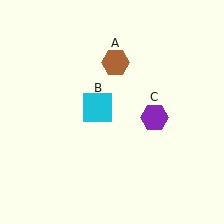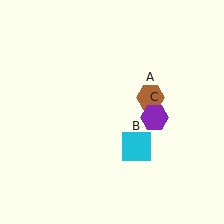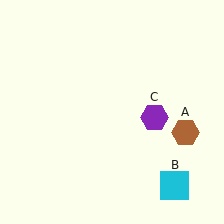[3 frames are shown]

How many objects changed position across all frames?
2 objects changed position: brown hexagon (object A), cyan square (object B).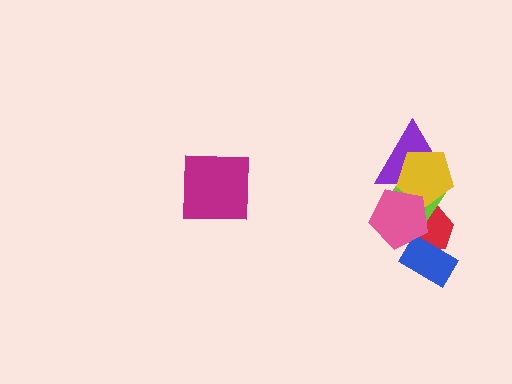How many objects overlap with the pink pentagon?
4 objects overlap with the pink pentagon.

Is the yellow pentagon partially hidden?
Yes, it is partially covered by another shape.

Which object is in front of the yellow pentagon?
The pink pentagon is in front of the yellow pentagon.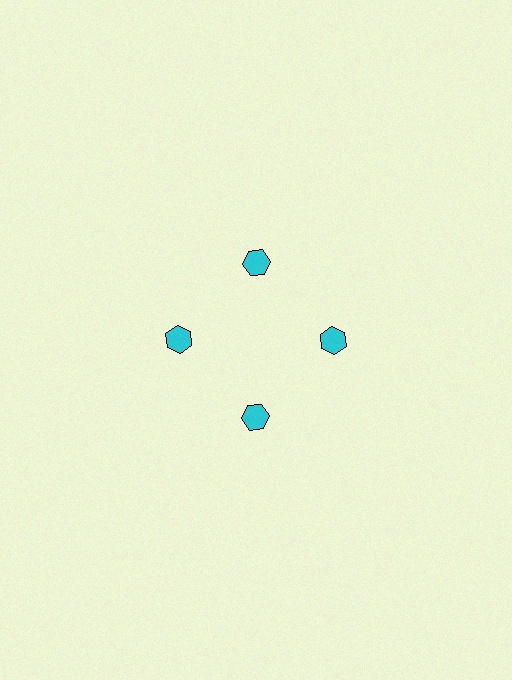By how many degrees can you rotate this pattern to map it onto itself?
The pattern maps onto itself every 90 degrees of rotation.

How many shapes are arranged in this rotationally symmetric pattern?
There are 4 shapes, arranged in 4 groups of 1.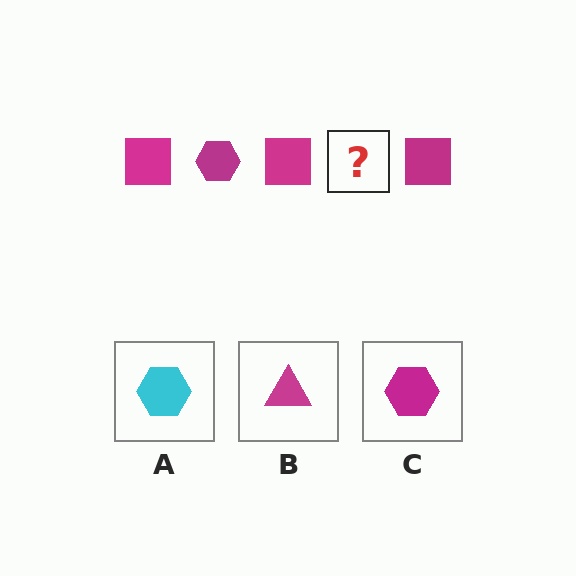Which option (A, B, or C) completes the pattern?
C.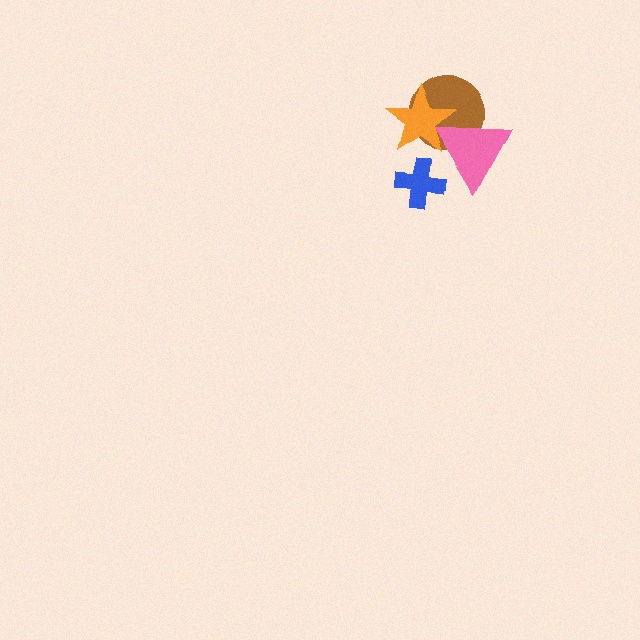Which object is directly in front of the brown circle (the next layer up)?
The orange star is directly in front of the brown circle.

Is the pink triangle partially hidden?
No, no other shape covers it.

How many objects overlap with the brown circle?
2 objects overlap with the brown circle.